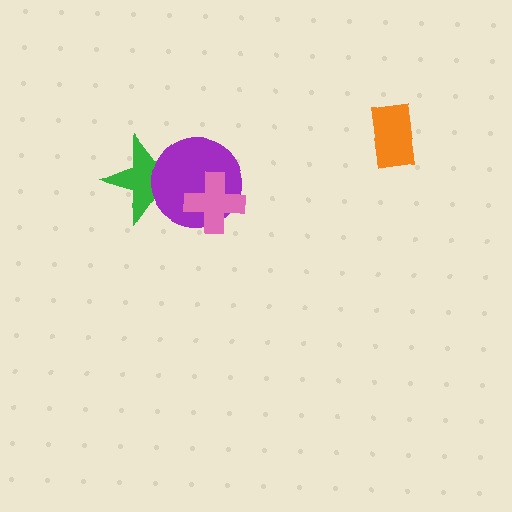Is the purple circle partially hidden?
Yes, it is partially covered by another shape.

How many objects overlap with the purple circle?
2 objects overlap with the purple circle.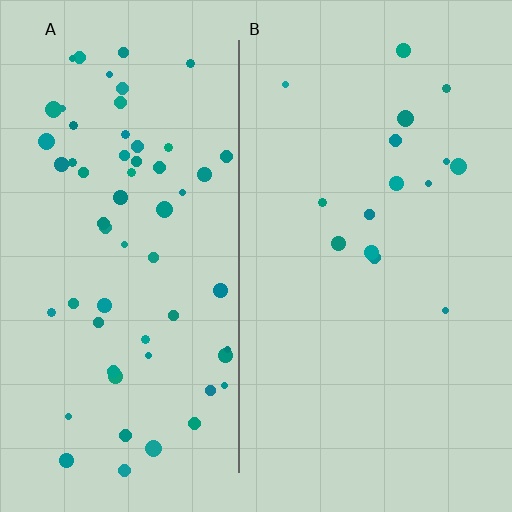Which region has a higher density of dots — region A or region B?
A (the left).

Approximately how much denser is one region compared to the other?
Approximately 3.9× — region A over region B.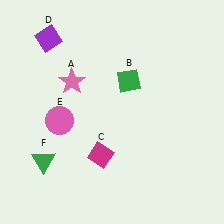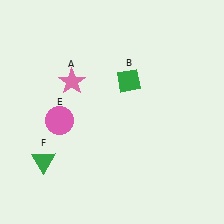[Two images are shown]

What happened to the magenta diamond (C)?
The magenta diamond (C) was removed in Image 2. It was in the bottom-left area of Image 1.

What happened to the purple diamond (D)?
The purple diamond (D) was removed in Image 2. It was in the top-left area of Image 1.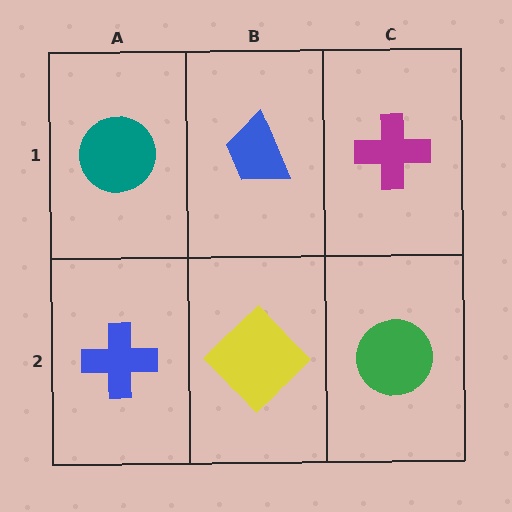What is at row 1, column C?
A magenta cross.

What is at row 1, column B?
A blue trapezoid.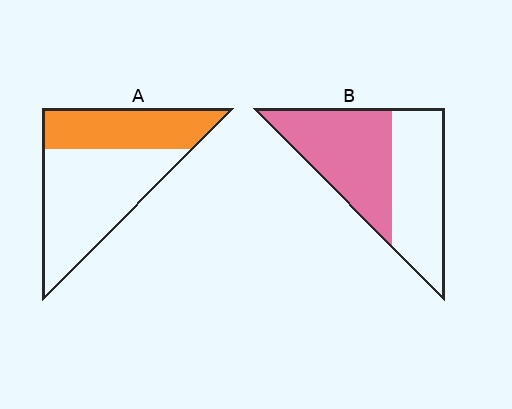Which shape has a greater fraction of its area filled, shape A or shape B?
Shape B.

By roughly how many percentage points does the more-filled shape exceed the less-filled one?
By roughly 15 percentage points (B over A).